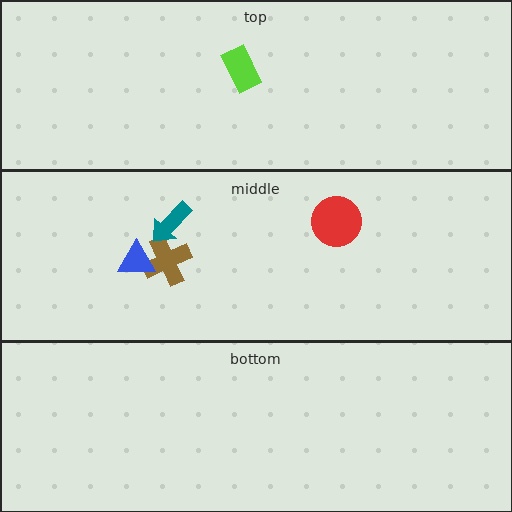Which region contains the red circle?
The middle region.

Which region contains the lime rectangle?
The top region.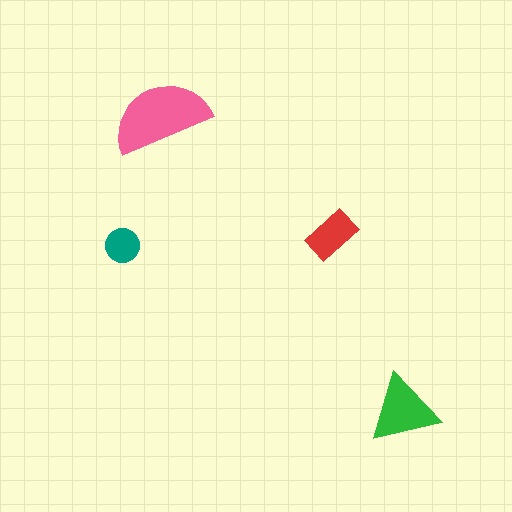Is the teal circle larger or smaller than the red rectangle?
Smaller.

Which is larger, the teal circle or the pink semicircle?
The pink semicircle.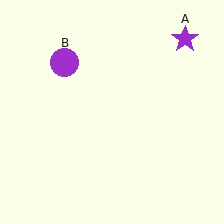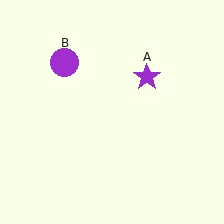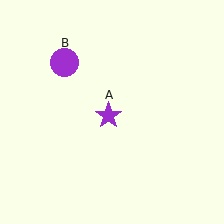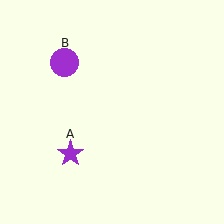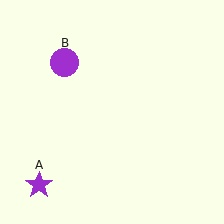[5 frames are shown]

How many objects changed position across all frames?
1 object changed position: purple star (object A).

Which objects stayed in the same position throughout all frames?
Purple circle (object B) remained stationary.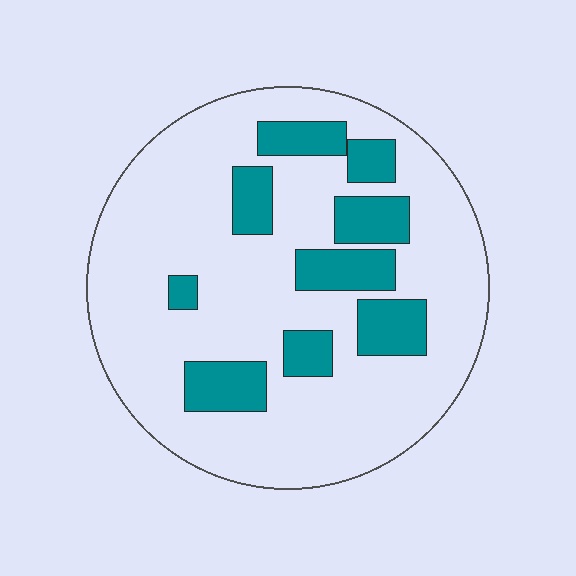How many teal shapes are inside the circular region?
9.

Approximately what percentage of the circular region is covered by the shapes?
Approximately 20%.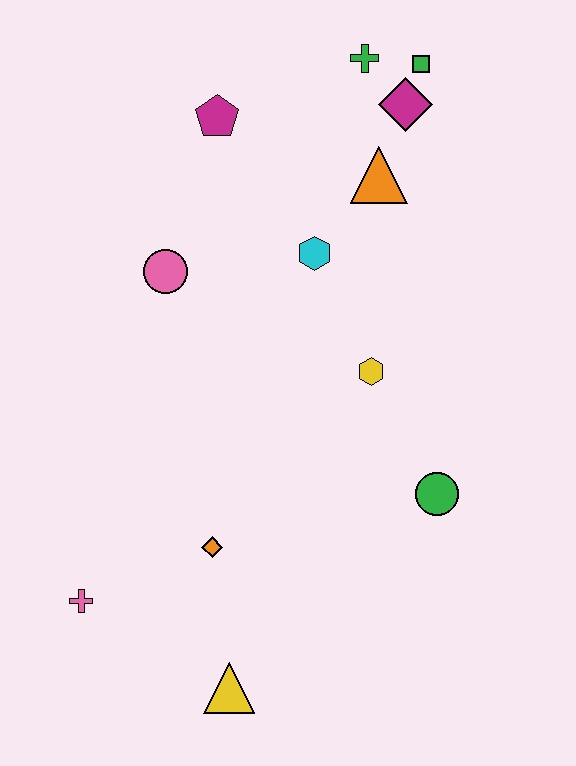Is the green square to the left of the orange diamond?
No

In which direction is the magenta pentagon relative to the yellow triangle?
The magenta pentagon is above the yellow triangle.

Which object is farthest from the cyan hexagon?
The yellow triangle is farthest from the cyan hexagon.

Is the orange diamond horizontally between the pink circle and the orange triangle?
Yes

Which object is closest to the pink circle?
The cyan hexagon is closest to the pink circle.